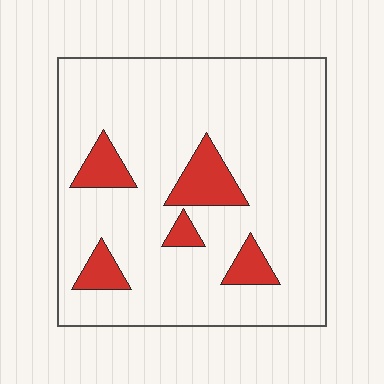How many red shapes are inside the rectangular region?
5.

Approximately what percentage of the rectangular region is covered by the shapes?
Approximately 15%.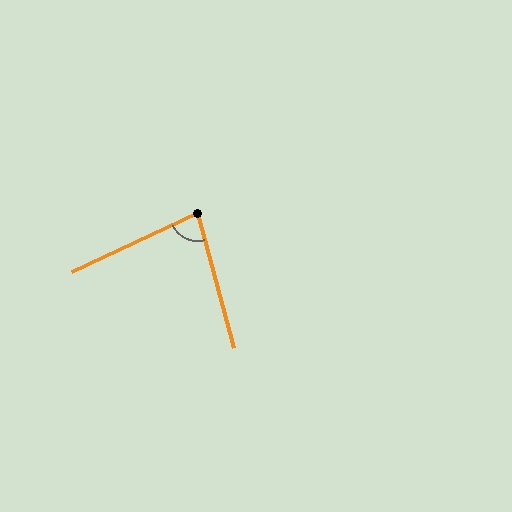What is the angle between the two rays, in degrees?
Approximately 80 degrees.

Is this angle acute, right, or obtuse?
It is acute.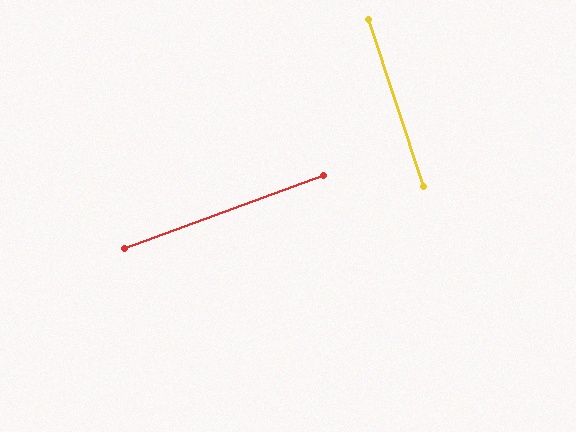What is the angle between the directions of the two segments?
Approximately 88 degrees.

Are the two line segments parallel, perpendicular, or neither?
Perpendicular — they meet at approximately 88°.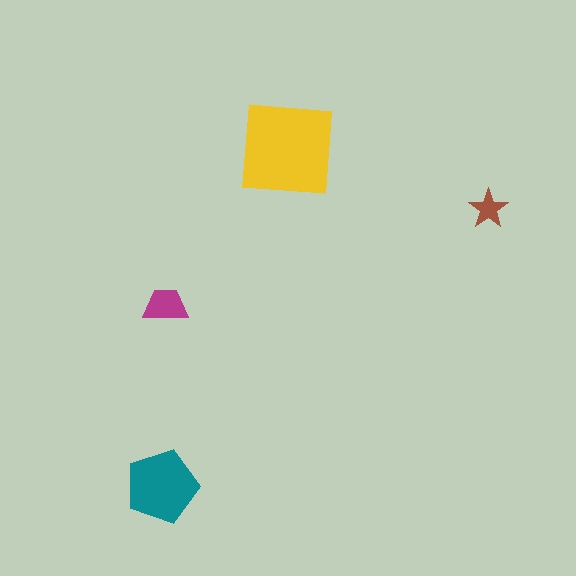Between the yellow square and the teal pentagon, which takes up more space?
The yellow square.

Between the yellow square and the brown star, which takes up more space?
The yellow square.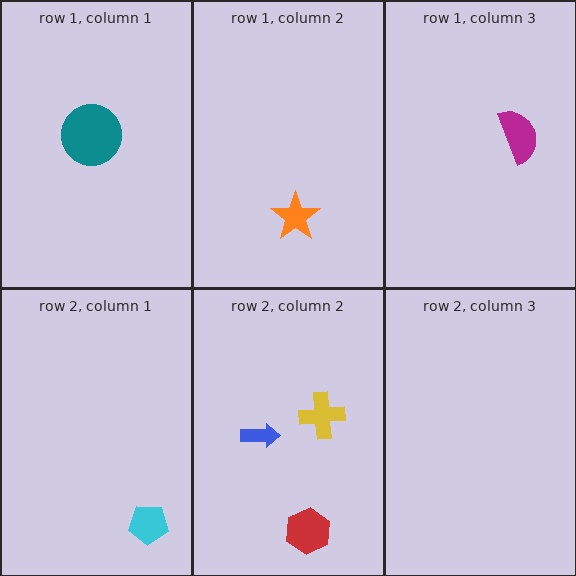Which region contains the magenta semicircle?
The row 1, column 3 region.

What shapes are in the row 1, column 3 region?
The magenta semicircle.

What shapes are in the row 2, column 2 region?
The blue arrow, the yellow cross, the red hexagon.